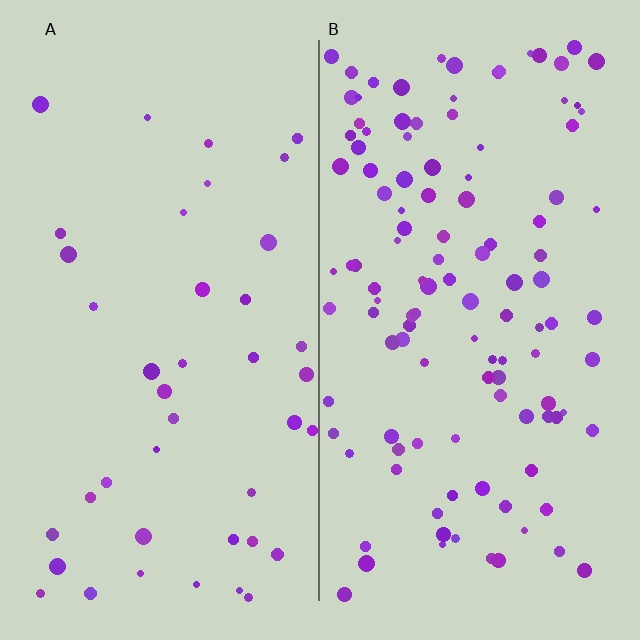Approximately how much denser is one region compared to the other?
Approximately 2.9× — region B over region A.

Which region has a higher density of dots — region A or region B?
B (the right).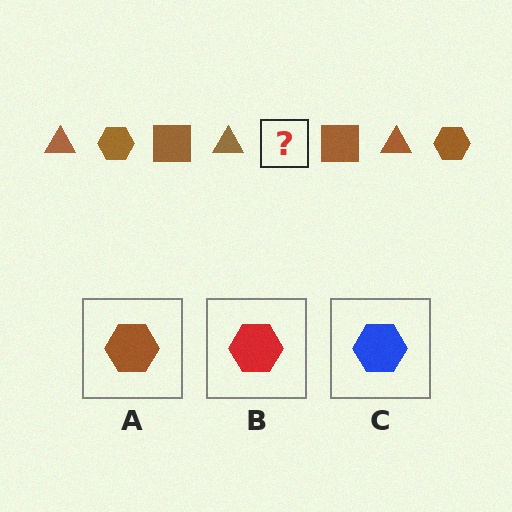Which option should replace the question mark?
Option A.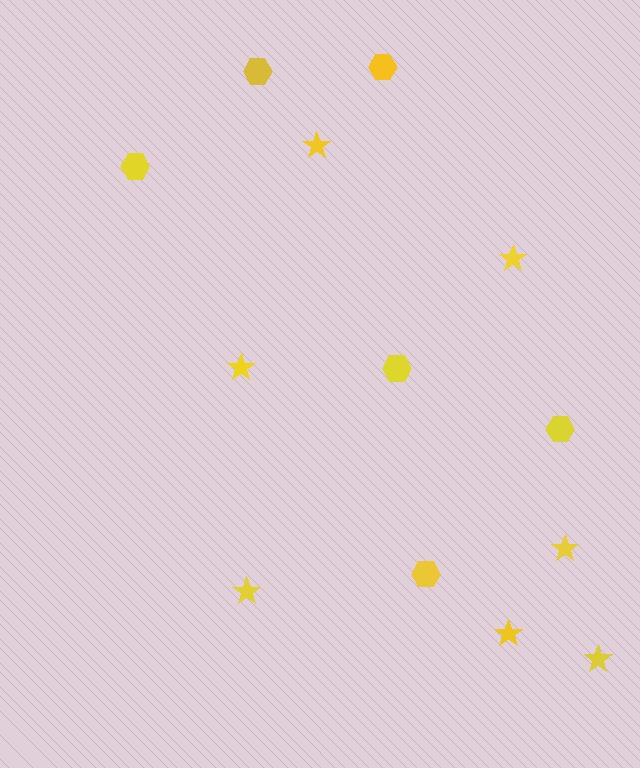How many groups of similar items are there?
There are 2 groups: one group of stars (7) and one group of hexagons (6).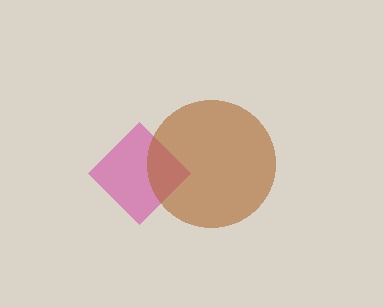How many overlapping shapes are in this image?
There are 2 overlapping shapes in the image.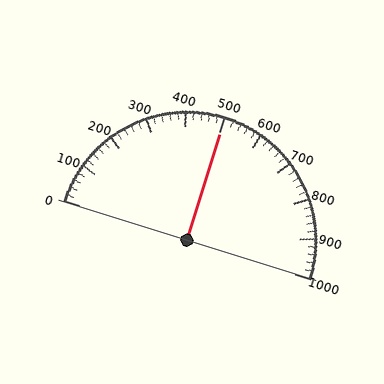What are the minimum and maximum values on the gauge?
The gauge ranges from 0 to 1000.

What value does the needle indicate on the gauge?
The needle indicates approximately 500.